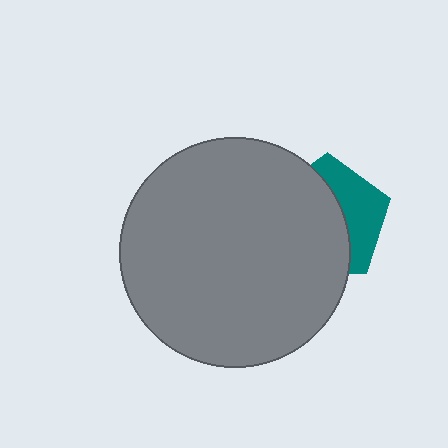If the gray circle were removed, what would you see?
You would see the complete teal pentagon.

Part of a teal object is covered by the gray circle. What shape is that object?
It is a pentagon.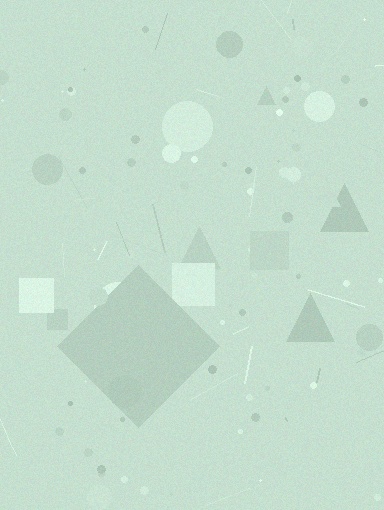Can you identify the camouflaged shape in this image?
The camouflaged shape is a diamond.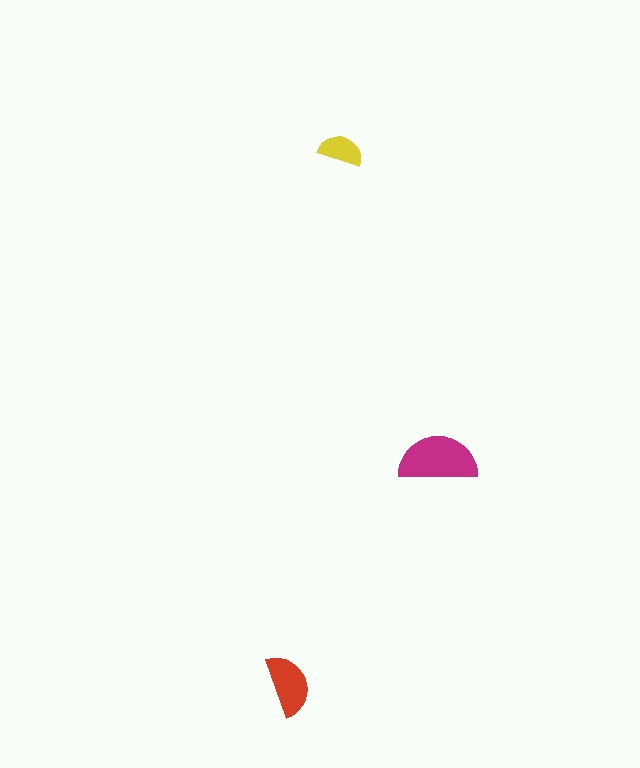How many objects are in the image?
There are 3 objects in the image.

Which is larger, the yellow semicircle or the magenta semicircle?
The magenta one.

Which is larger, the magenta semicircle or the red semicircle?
The magenta one.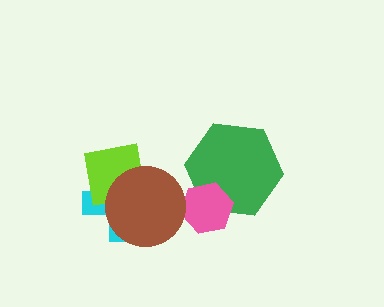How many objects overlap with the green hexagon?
1 object overlaps with the green hexagon.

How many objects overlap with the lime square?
2 objects overlap with the lime square.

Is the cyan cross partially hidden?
Yes, it is partially covered by another shape.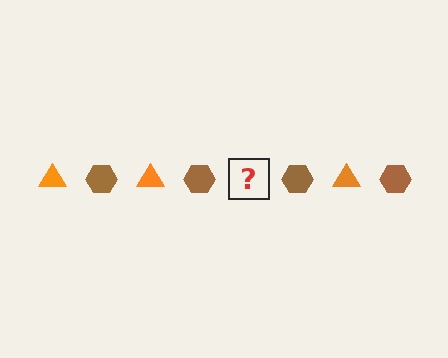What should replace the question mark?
The question mark should be replaced with an orange triangle.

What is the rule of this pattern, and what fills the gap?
The rule is that the pattern alternates between orange triangle and brown hexagon. The gap should be filled with an orange triangle.